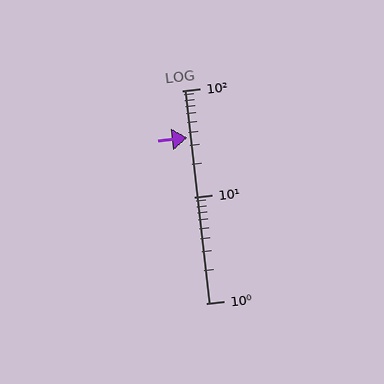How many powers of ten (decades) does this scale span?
The scale spans 2 decades, from 1 to 100.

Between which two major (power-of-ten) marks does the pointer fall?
The pointer is between 10 and 100.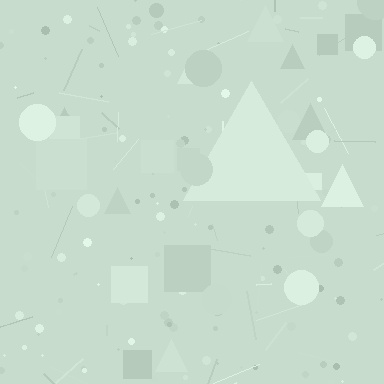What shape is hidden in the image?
A triangle is hidden in the image.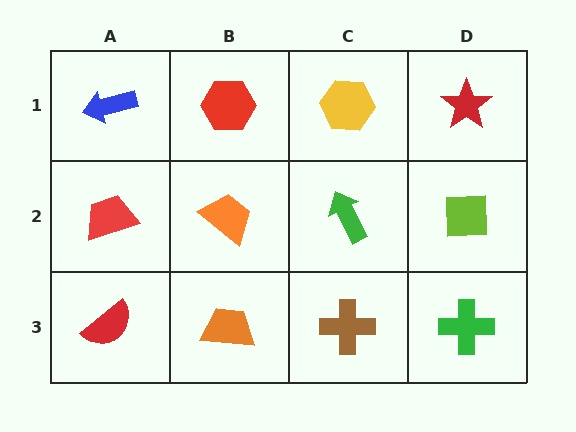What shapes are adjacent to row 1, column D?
A lime square (row 2, column D), a yellow hexagon (row 1, column C).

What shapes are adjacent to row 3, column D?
A lime square (row 2, column D), a brown cross (row 3, column C).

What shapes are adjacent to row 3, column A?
A red trapezoid (row 2, column A), an orange trapezoid (row 3, column B).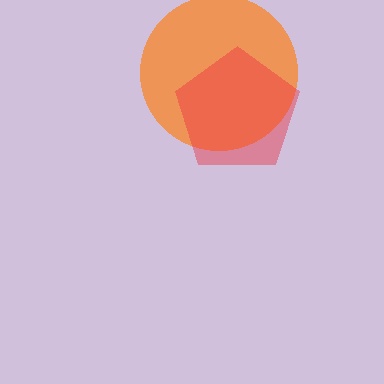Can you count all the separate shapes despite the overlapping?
Yes, there are 2 separate shapes.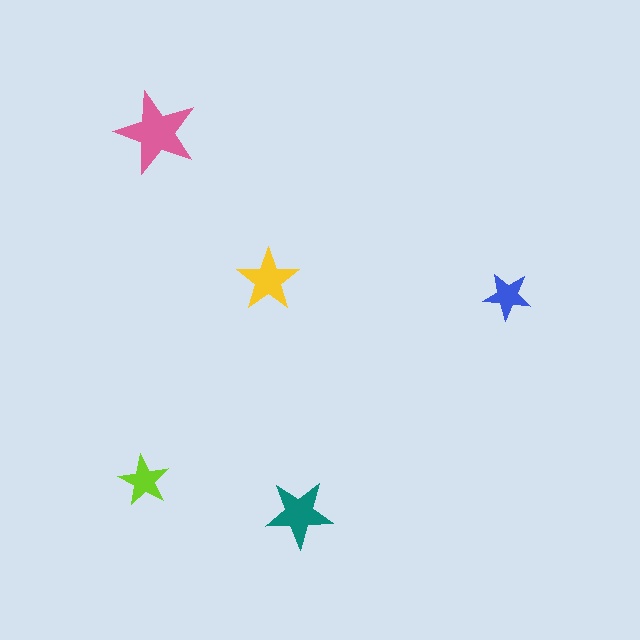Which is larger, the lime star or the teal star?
The teal one.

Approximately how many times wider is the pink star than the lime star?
About 1.5 times wider.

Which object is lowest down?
The teal star is bottommost.